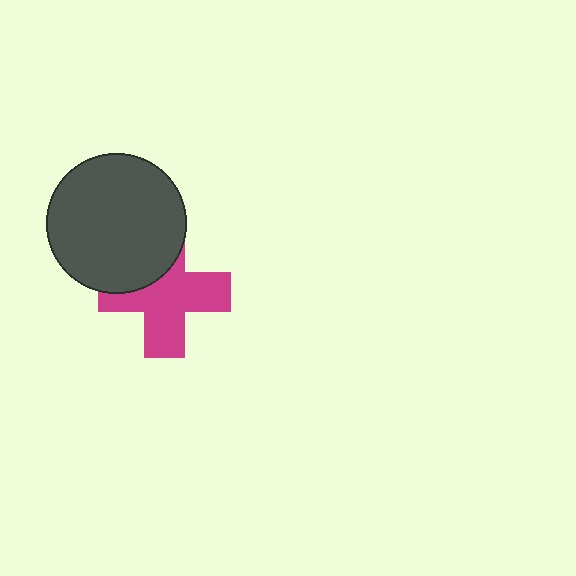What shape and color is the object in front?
The object in front is a dark gray circle.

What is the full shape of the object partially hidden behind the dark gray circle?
The partially hidden object is a magenta cross.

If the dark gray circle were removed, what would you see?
You would see the complete magenta cross.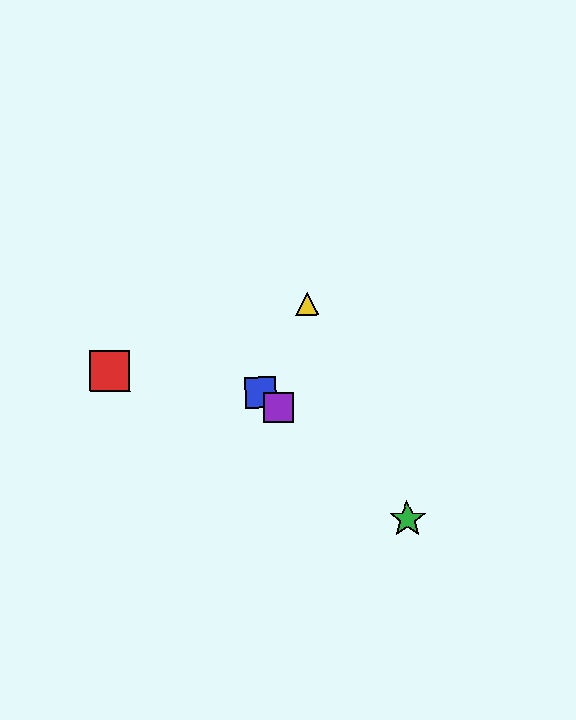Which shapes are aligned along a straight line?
The blue square, the green star, the purple square are aligned along a straight line.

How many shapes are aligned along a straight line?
3 shapes (the blue square, the green star, the purple square) are aligned along a straight line.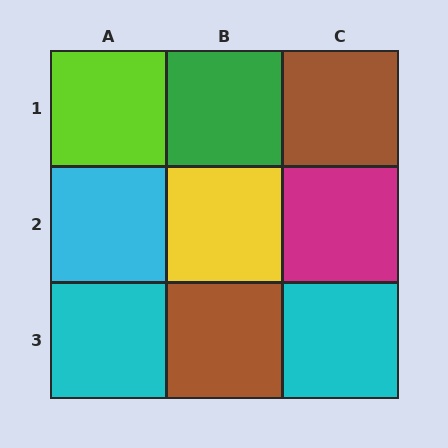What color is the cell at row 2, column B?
Yellow.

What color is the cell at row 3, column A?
Cyan.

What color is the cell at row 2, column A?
Cyan.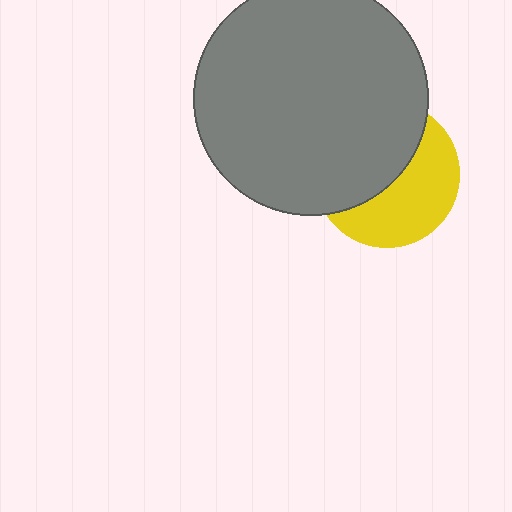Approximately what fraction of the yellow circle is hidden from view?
Roughly 52% of the yellow circle is hidden behind the gray circle.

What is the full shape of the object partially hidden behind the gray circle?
The partially hidden object is a yellow circle.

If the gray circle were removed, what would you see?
You would see the complete yellow circle.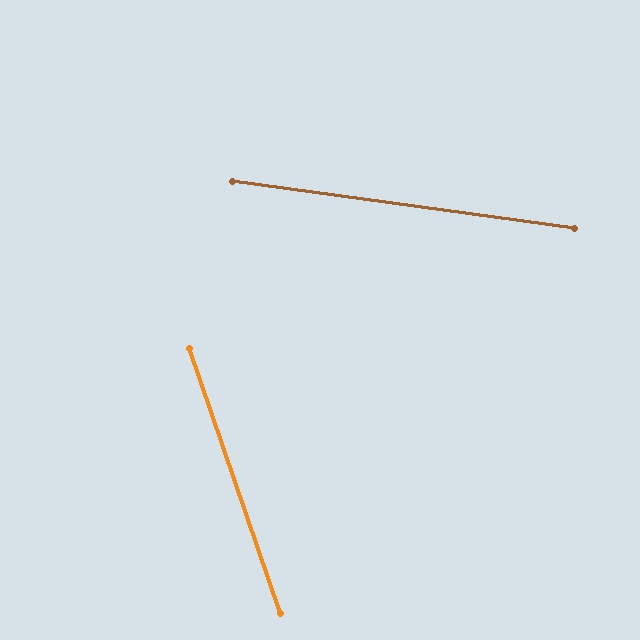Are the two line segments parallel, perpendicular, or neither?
Neither parallel nor perpendicular — they differ by about 63°.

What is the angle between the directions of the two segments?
Approximately 63 degrees.